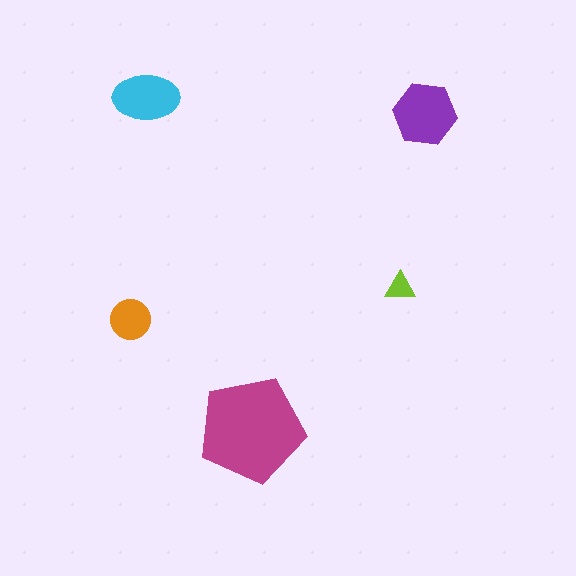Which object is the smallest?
The lime triangle.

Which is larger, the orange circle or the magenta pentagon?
The magenta pentagon.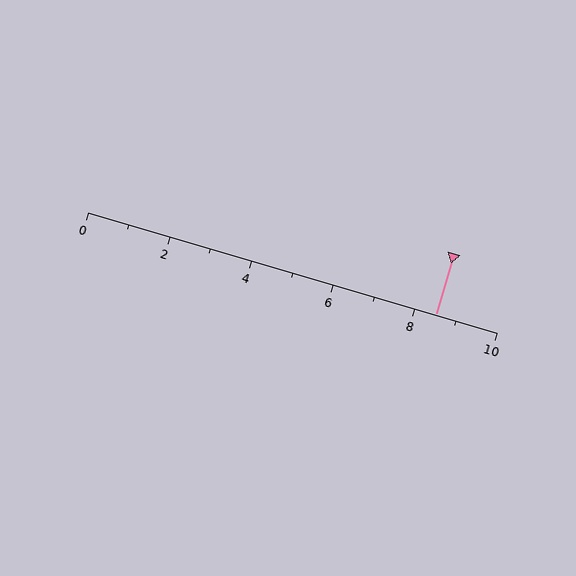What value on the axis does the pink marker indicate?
The marker indicates approximately 8.5.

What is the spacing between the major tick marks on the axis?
The major ticks are spaced 2 apart.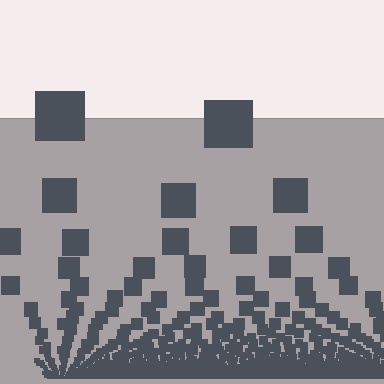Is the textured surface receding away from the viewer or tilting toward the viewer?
The surface appears to tilt toward the viewer. Texture elements get larger and sparser toward the top.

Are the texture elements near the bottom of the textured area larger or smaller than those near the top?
Smaller. The gradient is inverted — elements near the bottom are smaller and denser.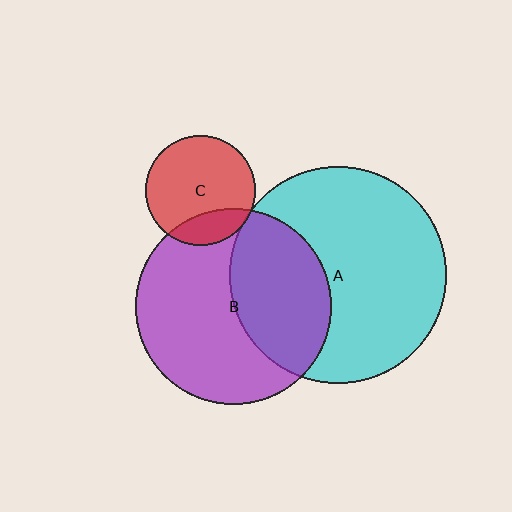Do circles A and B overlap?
Yes.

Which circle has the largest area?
Circle A (cyan).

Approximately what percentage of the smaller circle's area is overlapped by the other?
Approximately 40%.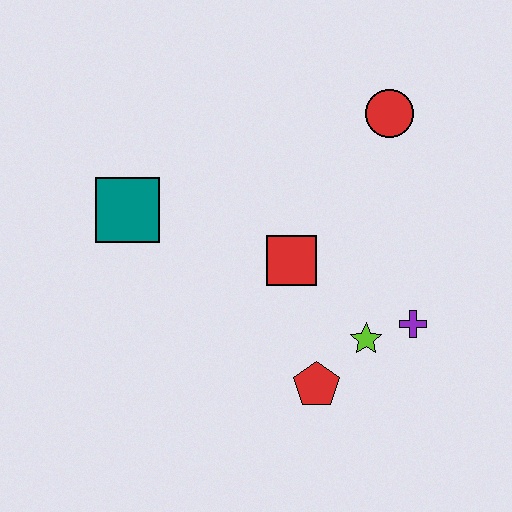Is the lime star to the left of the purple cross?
Yes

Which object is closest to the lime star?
The purple cross is closest to the lime star.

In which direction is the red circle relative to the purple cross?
The red circle is above the purple cross.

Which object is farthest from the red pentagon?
The red circle is farthest from the red pentagon.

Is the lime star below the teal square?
Yes